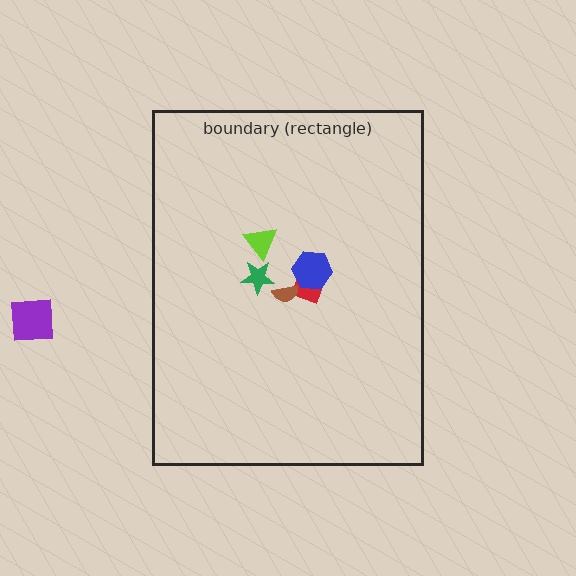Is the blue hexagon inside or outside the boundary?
Inside.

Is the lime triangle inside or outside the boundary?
Inside.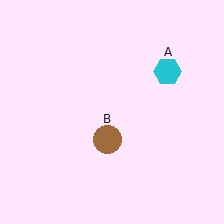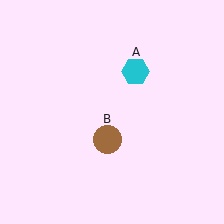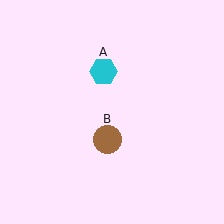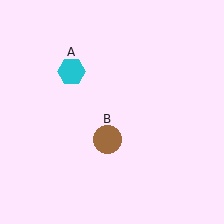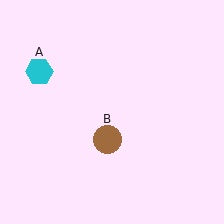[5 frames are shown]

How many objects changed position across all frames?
1 object changed position: cyan hexagon (object A).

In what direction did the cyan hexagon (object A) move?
The cyan hexagon (object A) moved left.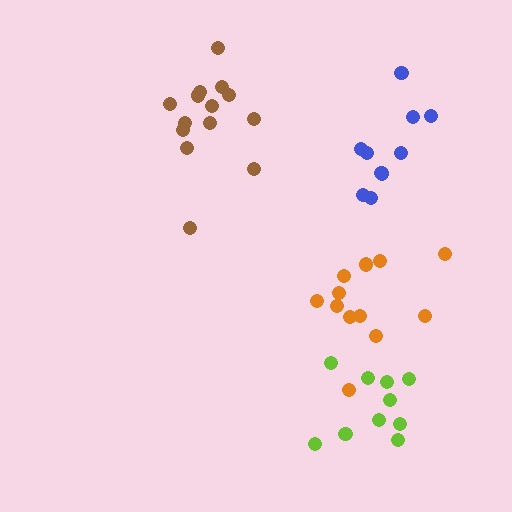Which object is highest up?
The brown cluster is topmost.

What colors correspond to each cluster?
The clusters are colored: brown, blue, lime, orange.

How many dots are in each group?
Group 1: 14 dots, Group 2: 10 dots, Group 3: 10 dots, Group 4: 12 dots (46 total).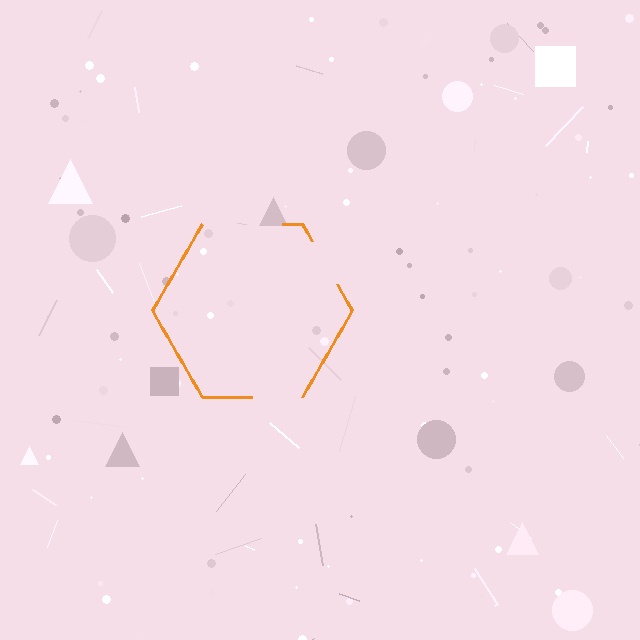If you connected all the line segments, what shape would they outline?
They would outline a hexagon.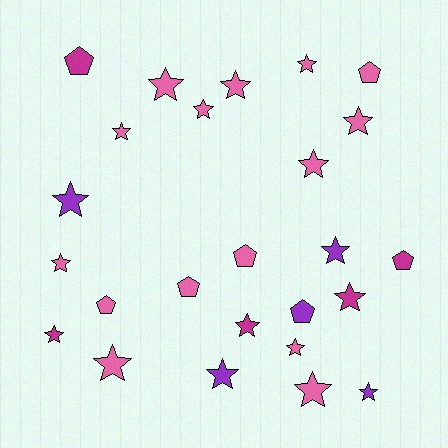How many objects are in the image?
There are 25 objects.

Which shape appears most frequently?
Star, with 18 objects.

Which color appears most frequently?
Pink, with 15 objects.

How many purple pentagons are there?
There is 1 purple pentagon.